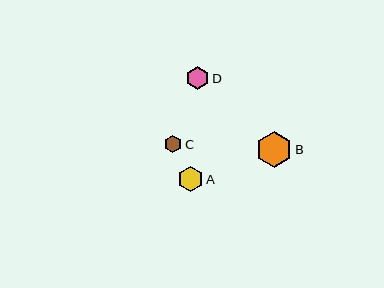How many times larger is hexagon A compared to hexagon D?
Hexagon A is approximately 1.1 times the size of hexagon D.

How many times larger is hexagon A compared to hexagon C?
Hexagon A is approximately 1.4 times the size of hexagon C.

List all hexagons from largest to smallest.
From largest to smallest: B, A, D, C.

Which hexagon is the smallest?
Hexagon C is the smallest with a size of approximately 18 pixels.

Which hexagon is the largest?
Hexagon B is the largest with a size of approximately 36 pixels.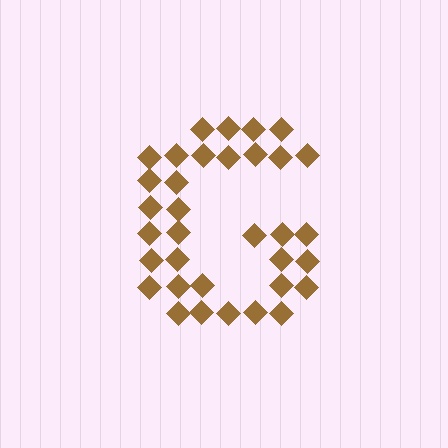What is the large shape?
The large shape is the letter G.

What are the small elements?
The small elements are diamonds.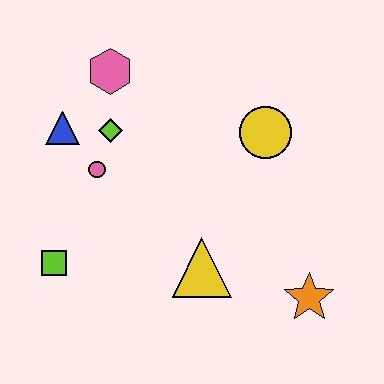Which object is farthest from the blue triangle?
The orange star is farthest from the blue triangle.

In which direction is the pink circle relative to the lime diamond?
The pink circle is below the lime diamond.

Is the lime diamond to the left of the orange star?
Yes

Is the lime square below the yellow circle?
Yes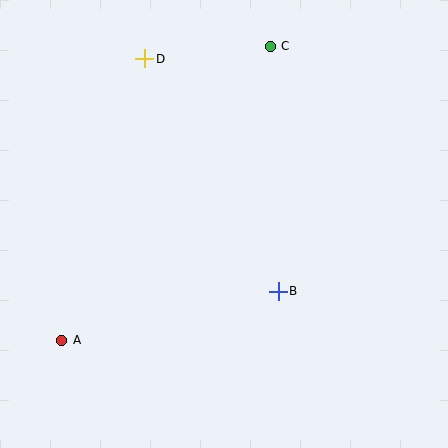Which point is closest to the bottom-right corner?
Point B is closest to the bottom-right corner.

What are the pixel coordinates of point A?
Point A is at (62, 340).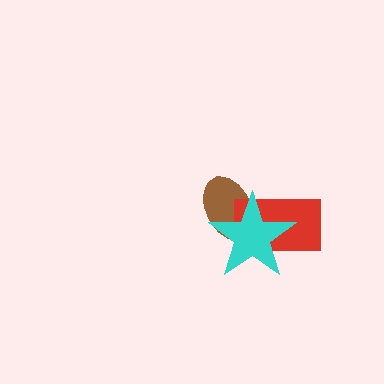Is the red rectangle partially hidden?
Yes, it is partially covered by another shape.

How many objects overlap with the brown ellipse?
2 objects overlap with the brown ellipse.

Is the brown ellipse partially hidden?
Yes, it is partially covered by another shape.